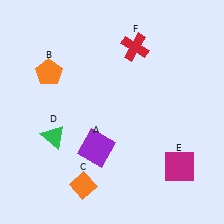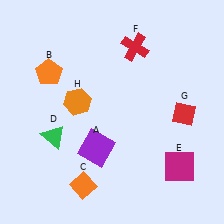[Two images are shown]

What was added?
A red diamond (G), an orange hexagon (H) were added in Image 2.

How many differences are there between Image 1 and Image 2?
There are 2 differences between the two images.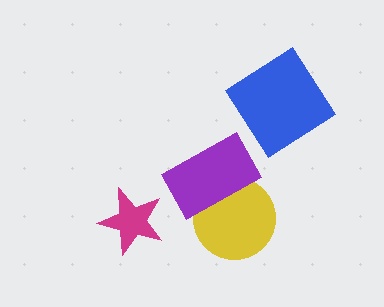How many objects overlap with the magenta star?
0 objects overlap with the magenta star.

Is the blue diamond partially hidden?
No, no other shape covers it.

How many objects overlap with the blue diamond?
0 objects overlap with the blue diamond.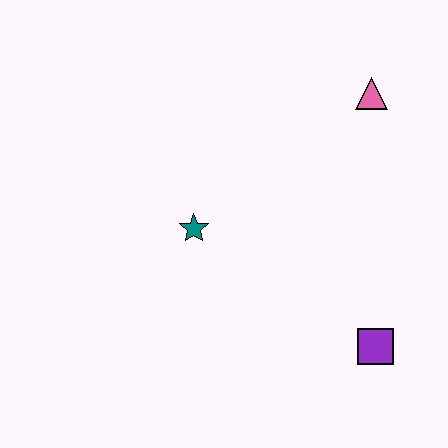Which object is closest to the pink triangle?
The teal star is closest to the pink triangle.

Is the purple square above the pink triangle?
No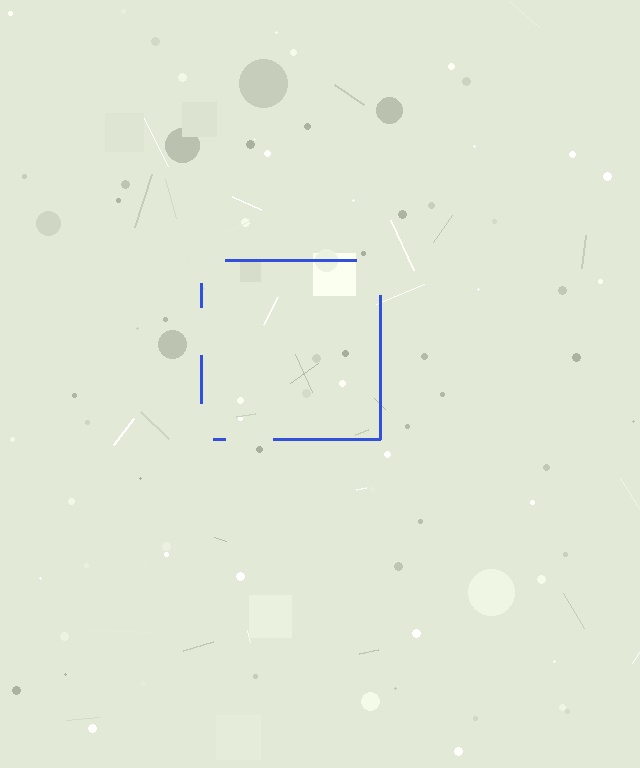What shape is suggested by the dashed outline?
The dashed outline suggests a square.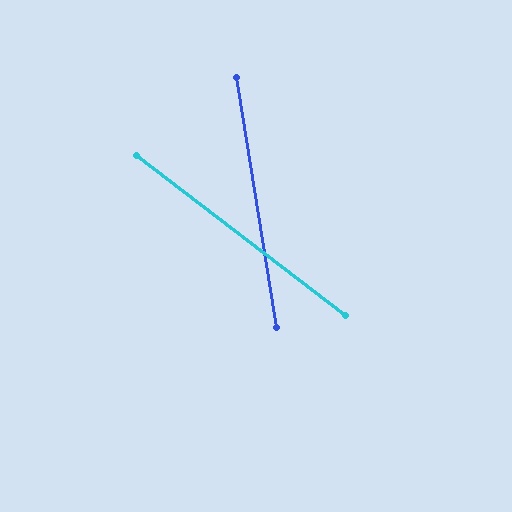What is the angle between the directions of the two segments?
Approximately 43 degrees.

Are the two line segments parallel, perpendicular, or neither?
Neither parallel nor perpendicular — they differ by about 43°.